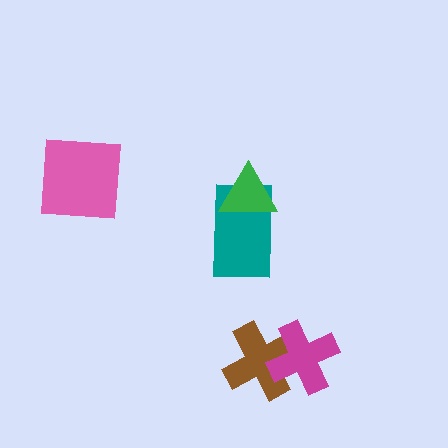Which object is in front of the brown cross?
The magenta cross is in front of the brown cross.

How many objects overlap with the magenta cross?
1 object overlaps with the magenta cross.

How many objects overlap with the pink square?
0 objects overlap with the pink square.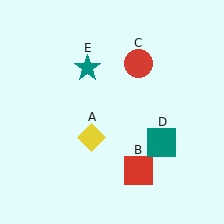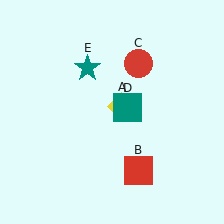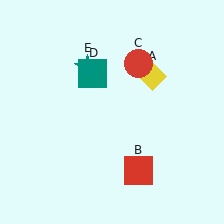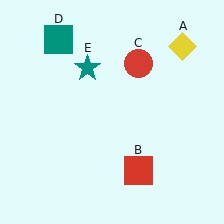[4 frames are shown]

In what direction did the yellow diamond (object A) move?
The yellow diamond (object A) moved up and to the right.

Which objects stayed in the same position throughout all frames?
Red square (object B) and red circle (object C) and teal star (object E) remained stationary.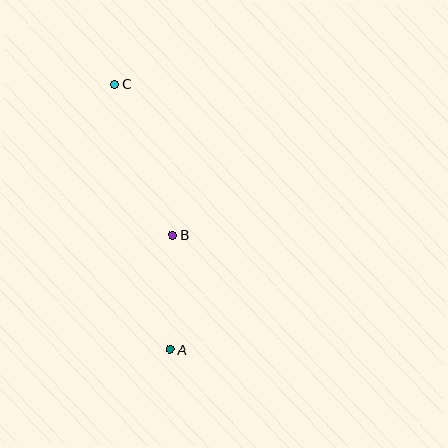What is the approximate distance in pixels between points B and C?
The distance between B and C is approximately 162 pixels.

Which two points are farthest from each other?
Points A and C are farthest from each other.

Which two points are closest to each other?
Points A and B are closest to each other.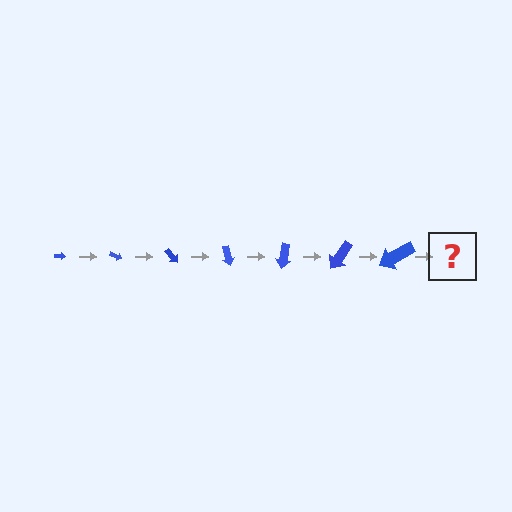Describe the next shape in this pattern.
It should be an arrow, larger than the previous one and rotated 175 degrees from the start.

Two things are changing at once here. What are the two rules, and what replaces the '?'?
The two rules are that the arrow grows larger each step and it rotates 25 degrees each step. The '?' should be an arrow, larger than the previous one and rotated 175 degrees from the start.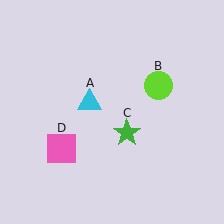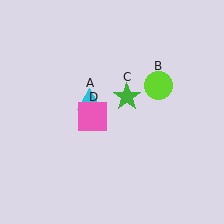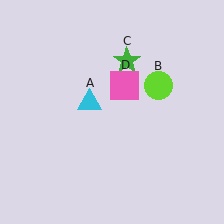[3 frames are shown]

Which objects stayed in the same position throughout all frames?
Cyan triangle (object A) and lime circle (object B) remained stationary.